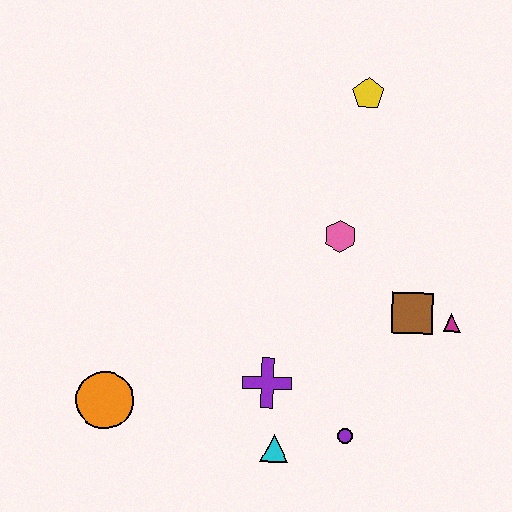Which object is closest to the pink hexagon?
The brown square is closest to the pink hexagon.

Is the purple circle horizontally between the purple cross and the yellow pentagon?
Yes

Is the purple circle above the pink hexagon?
No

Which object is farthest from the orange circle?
The yellow pentagon is farthest from the orange circle.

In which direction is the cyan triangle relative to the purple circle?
The cyan triangle is to the left of the purple circle.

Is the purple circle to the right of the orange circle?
Yes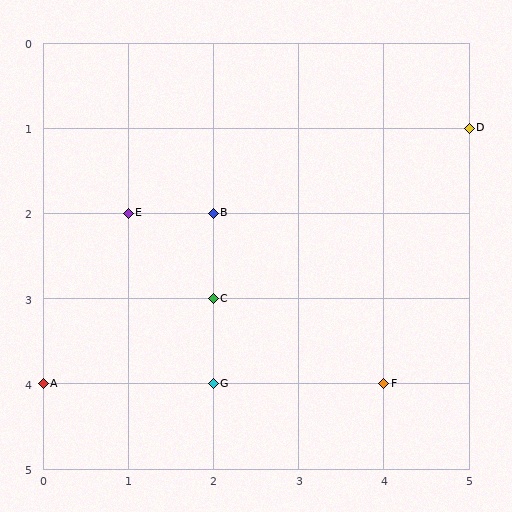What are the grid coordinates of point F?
Point F is at grid coordinates (4, 4).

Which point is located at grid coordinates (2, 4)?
Point G is at (2, 4).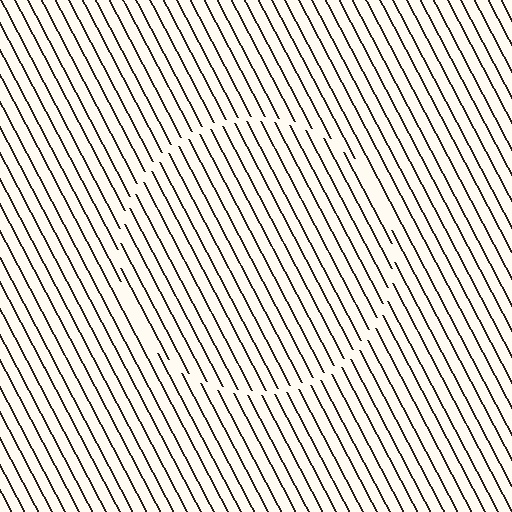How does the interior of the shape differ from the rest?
The interior of the shape contains the same grating, shifted by half a period — the contour is defined by the phase discontinuity where line-ends from the inner and outer gratings abut.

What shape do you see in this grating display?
An illusory circle. The interior of the shape contains the same grating, shifted by half a period — the contour is defined by the phase discontinuity where line-ends from the inner and outer gratings abut.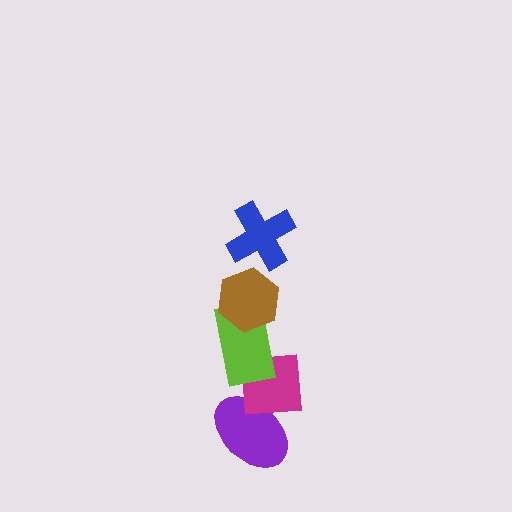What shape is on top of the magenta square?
The lime rectangle is on top of the magenta square.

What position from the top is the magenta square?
The magenta square is 4th from the top.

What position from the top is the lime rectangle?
The lime rectangle is 3rd from the top.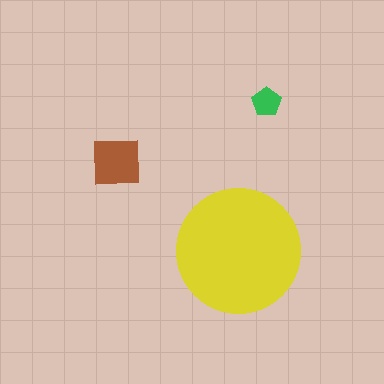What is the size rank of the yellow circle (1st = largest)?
1st.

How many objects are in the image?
There are 3 objects in the image.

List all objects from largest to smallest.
The yellow circle, the brown square, the green pentagon.